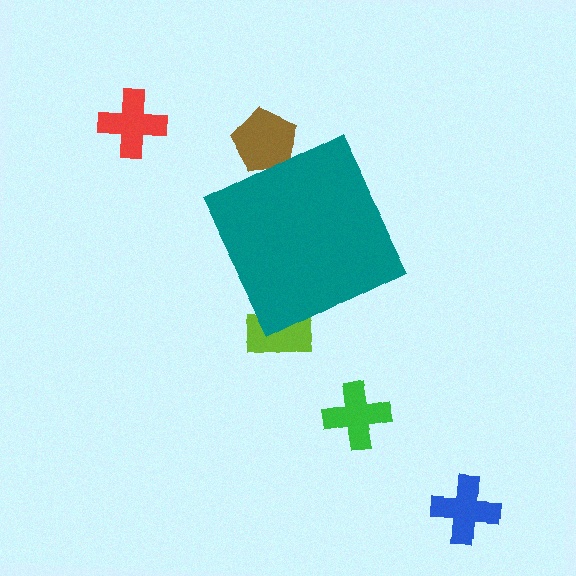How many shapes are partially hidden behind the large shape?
2 shapes are partially hidden.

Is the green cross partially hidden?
No, the green cross is fully visible.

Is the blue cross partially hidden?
No, the blue cross is fully visible.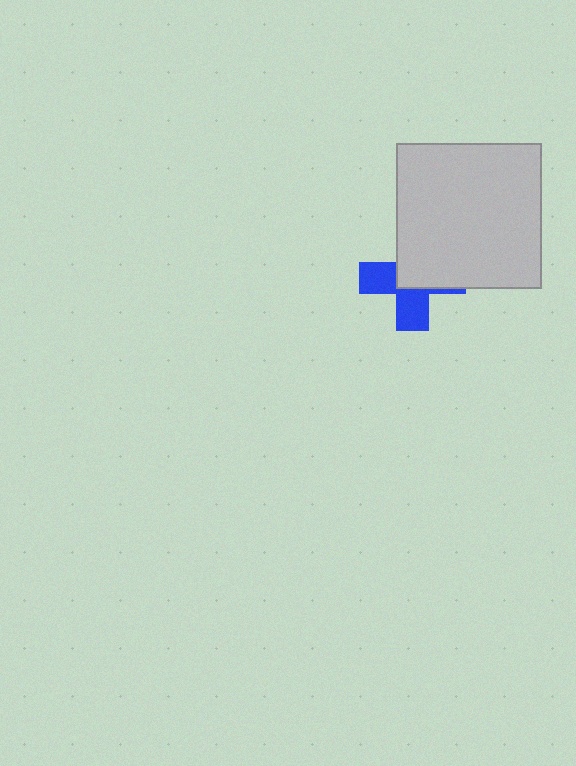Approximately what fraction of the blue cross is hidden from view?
Roughly 54% of the blue cross is hidden behind the light gray square.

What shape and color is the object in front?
The object in front is a light gray square.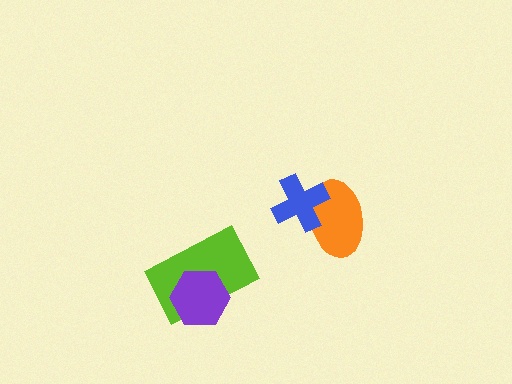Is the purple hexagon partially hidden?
No, no other shape covers it.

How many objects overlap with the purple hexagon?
1 object overlaps with the purple hexagon.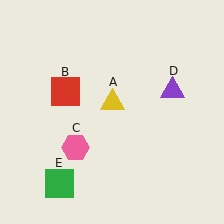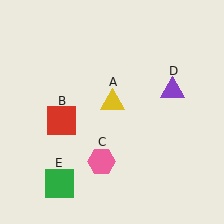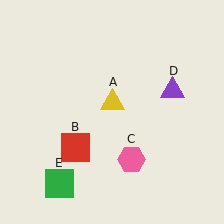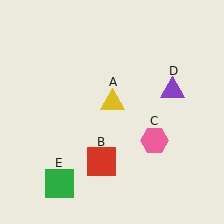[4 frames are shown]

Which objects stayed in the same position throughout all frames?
Yellow triangle (object A) and purple triangle (object D) and green square (object E) remained stationary.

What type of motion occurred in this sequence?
The red square (object B), pink hexagon (object C) rotated counterclockwise around the center of the scene.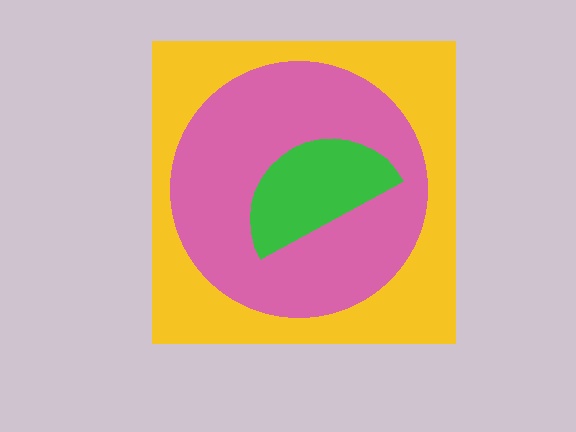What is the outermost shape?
The yellow square.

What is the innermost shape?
The green semicircle.